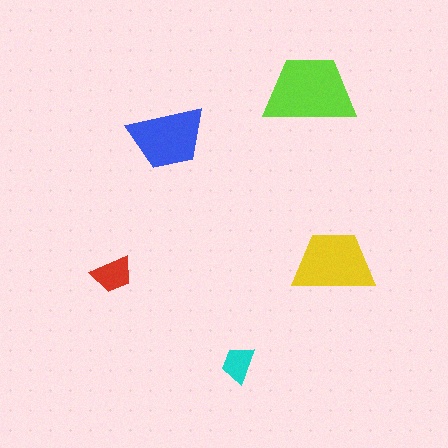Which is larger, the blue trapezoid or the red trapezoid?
The blue one.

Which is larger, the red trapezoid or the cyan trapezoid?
The red one.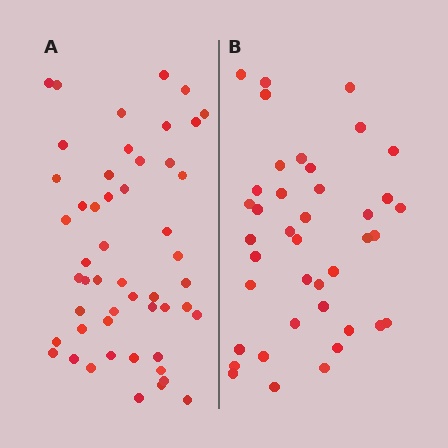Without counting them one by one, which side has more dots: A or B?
Region A (the left region) has more dots.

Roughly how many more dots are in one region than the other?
Region A has roughly 12 or so more dots than region B.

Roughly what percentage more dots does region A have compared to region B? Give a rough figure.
About 30% more.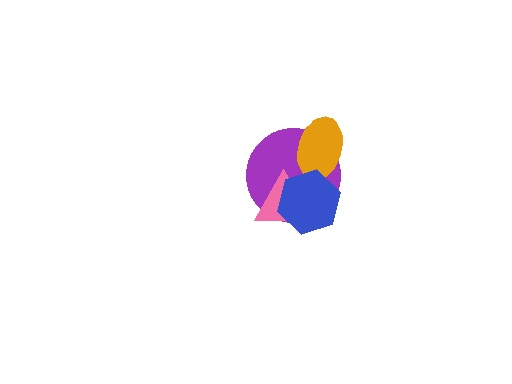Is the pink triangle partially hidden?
Yes, it is partially covered by another shape.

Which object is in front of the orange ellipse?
The blue hexagon is in front of the orange ellipse.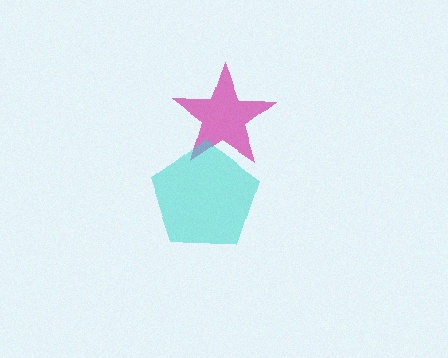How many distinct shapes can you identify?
There are 2 distinct shapes: a magenta star, a cyan pentagon.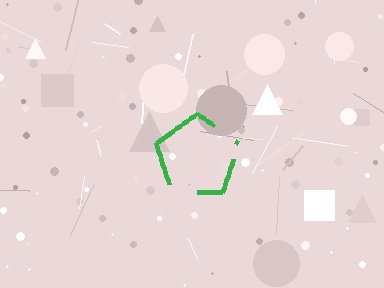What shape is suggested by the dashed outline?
The dashed outline suggests a pentagon.